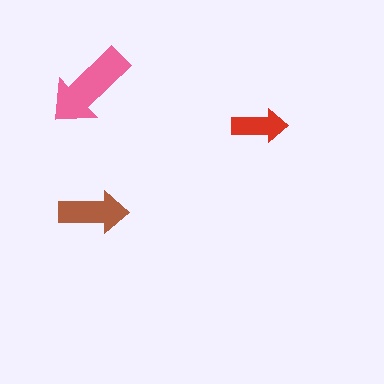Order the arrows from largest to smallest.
the pink one, the brown one, the red one.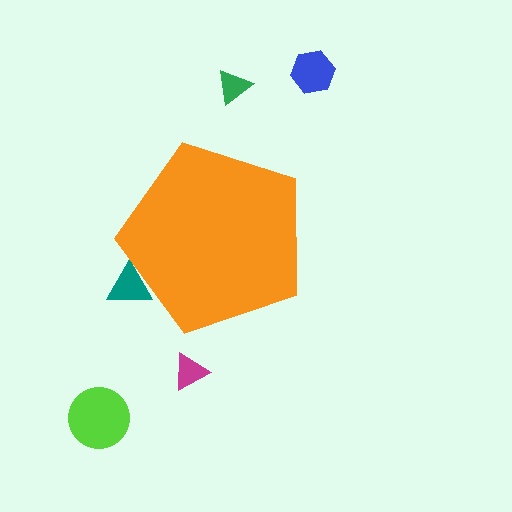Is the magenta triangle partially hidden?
No, the magenta triangle is fully visible.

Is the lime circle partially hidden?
No, the lime circle is fully visible.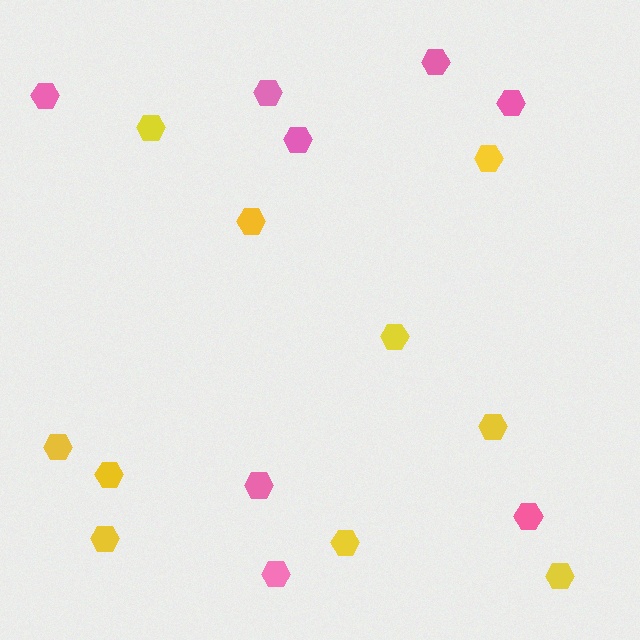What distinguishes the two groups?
There are 2 groups: one group of yellow hexagons (10) and one group of pink hexagons (8).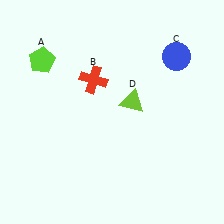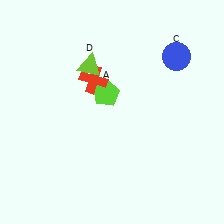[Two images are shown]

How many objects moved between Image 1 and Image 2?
2 objects moved between the two images.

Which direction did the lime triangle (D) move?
The lime triangle (D) moved left.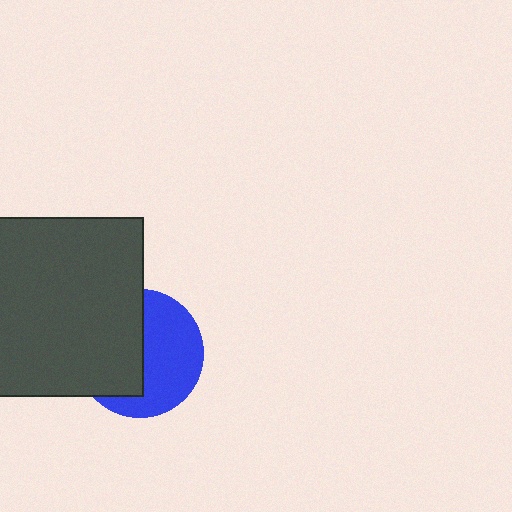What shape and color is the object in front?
The object in front is a dark gray rectangle.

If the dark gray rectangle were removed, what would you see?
You would see the complete blue circle.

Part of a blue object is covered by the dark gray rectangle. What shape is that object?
It is a circle.